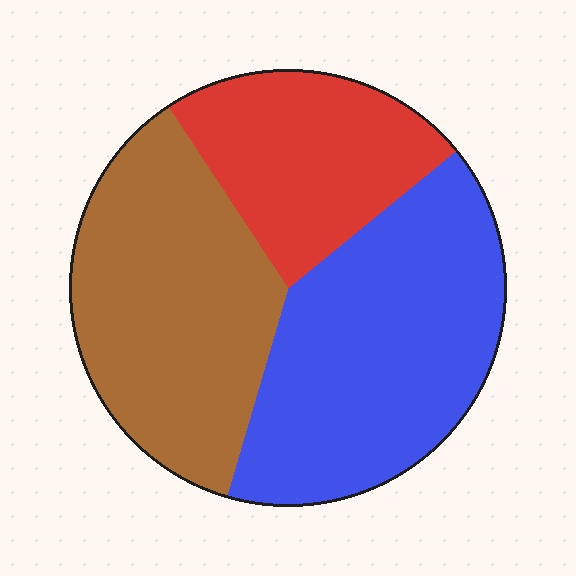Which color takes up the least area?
Red, at roughly 25%.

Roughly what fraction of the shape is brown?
Brown takes up about three eighths (3/8) of the shape.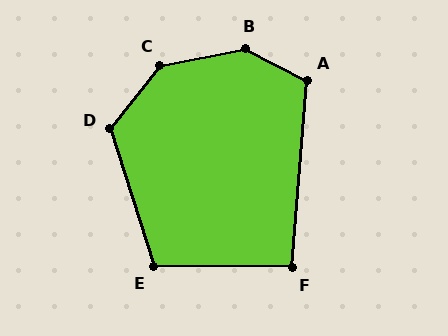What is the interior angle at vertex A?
Approximately 112 degrees (obtuse).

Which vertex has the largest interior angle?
B, at approximately 142 degrees.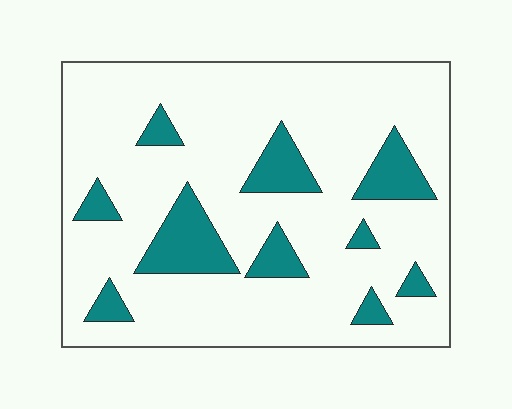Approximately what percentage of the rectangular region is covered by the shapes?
Approximately 15%.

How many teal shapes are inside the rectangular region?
10.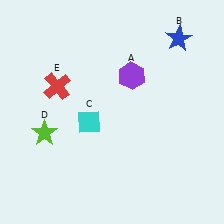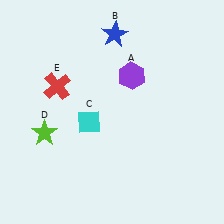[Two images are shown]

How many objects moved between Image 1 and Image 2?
1 object moved between the two images.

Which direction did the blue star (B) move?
The blue star (B) moved left.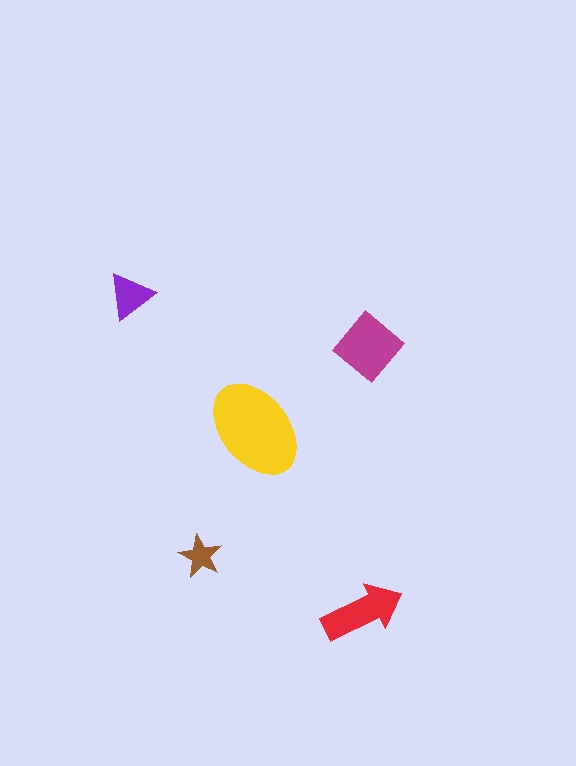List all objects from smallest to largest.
The brown star, the purple triangle, the red arrow, the magenta diamond, the yellow ellipse.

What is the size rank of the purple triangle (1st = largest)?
4th.